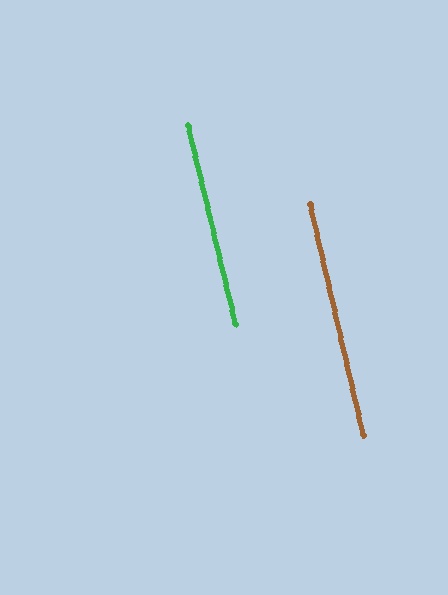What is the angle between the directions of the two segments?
Approximately 1 degree.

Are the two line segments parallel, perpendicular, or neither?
Parallel — their directions differ by only 0.6°.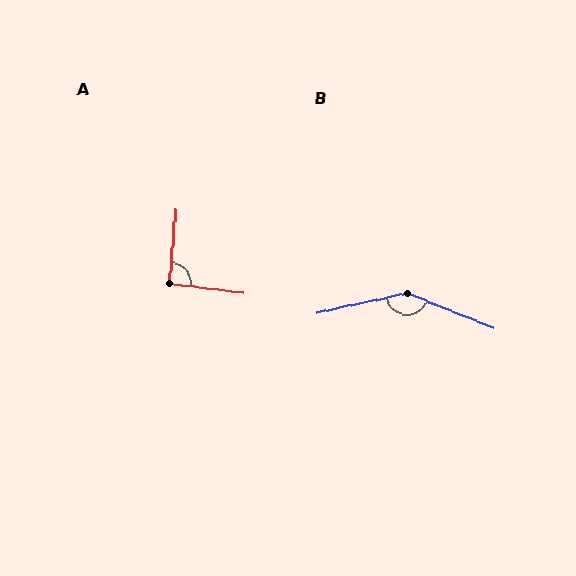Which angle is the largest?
B, at approximately 145 degrees.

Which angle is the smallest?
A, at approximately 93 degrees.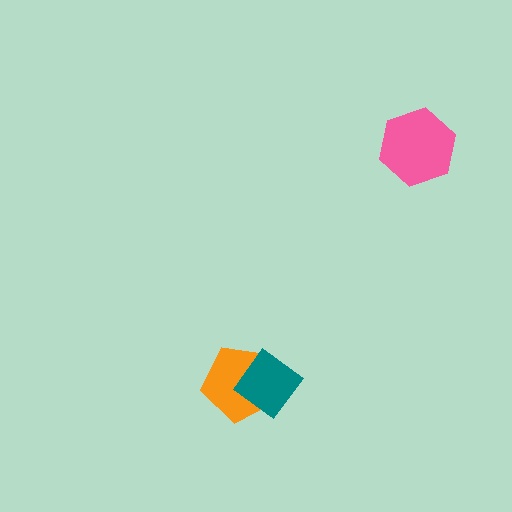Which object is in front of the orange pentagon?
The teal diamond is in front of the orange pentagon.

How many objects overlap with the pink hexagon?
0 objects overlap with the pink hexagon.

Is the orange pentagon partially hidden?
Yes, it is partially covered by another shape.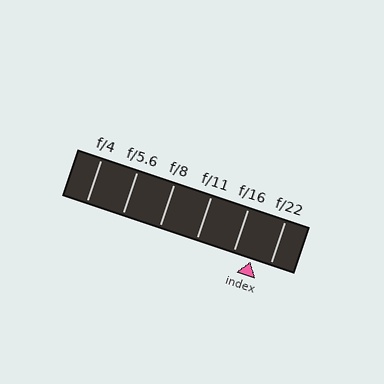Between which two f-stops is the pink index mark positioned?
The index mark is between f/16 and f/22.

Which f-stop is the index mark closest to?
The index mark is closest to f/22.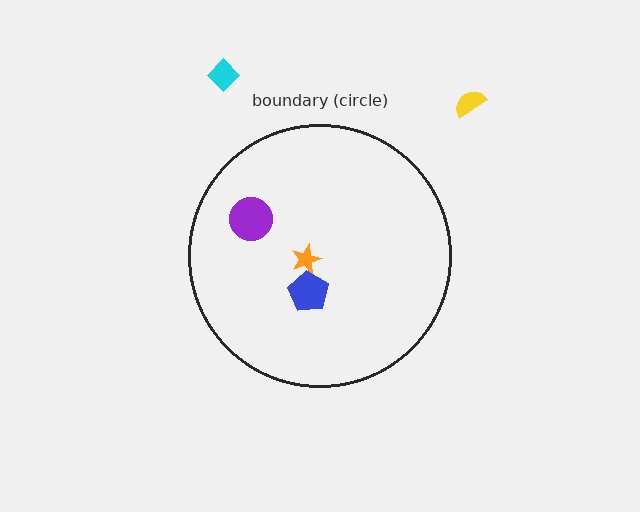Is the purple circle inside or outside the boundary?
Inside.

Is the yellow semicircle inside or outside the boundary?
Outside.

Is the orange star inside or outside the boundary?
Inside.